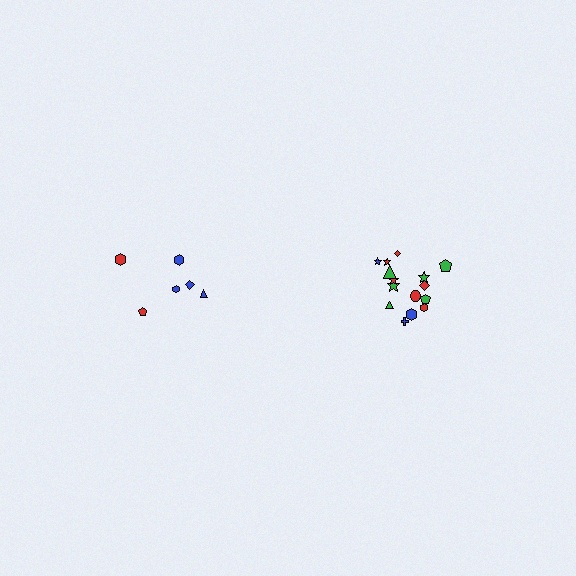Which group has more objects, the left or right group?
The right group.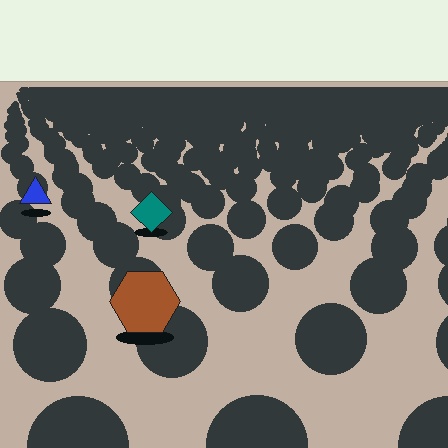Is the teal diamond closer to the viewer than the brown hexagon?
No. The brown hexagon is closer — you can tell from the texture gradient: the ground texture is coarser near it.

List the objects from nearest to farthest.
From nearest to farthest: the brown hexagon, the teal diamond, the blue triangle.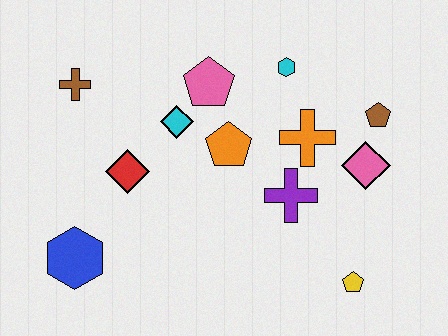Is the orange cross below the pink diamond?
No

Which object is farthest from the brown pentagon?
The blue hexagon is farthest from the brown pentagon.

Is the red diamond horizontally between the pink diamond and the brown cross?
Yes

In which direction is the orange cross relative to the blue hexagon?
The orange cross is to the right of the blue hexagon.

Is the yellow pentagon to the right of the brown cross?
Yes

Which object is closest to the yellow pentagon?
The purple cross is closest to the yellow pentagon.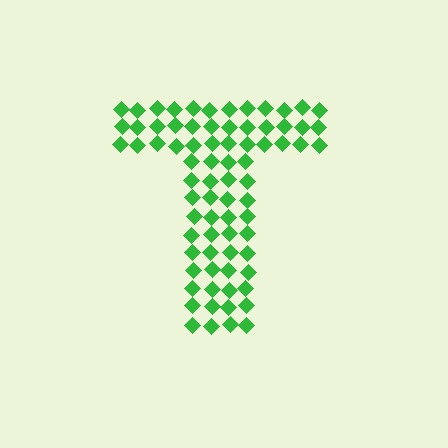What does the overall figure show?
The overall figure shows the letter T.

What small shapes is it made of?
It is made of small diamonds.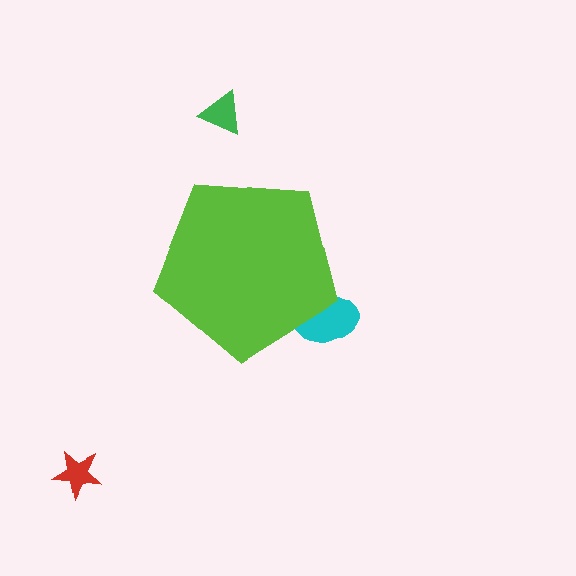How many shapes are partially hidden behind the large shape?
1 shape is partially hidden.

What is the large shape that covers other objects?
A lime pentagon.